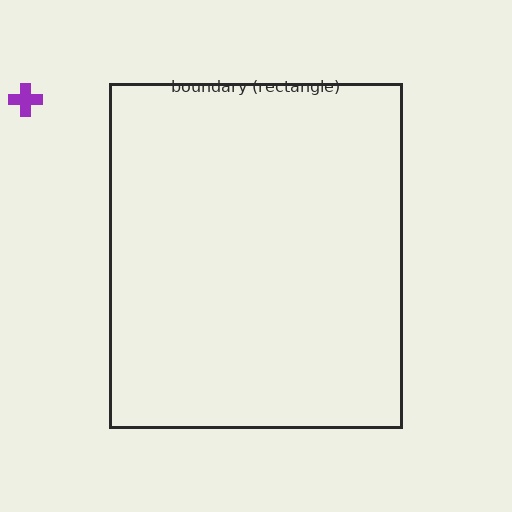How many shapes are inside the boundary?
0 inside, 1 outside.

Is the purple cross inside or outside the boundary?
Outside.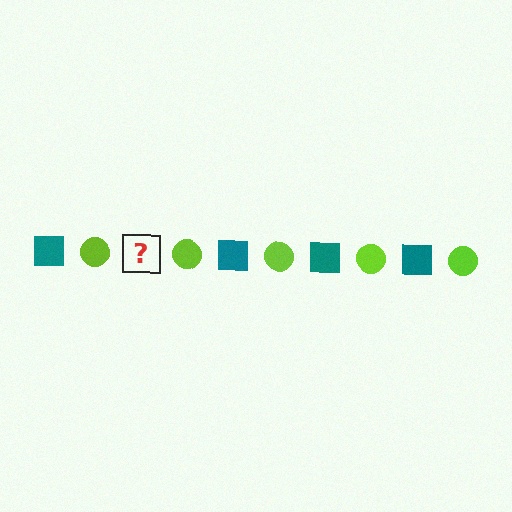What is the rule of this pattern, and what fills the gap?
The rule is that the pattern alternates between teal square and lime circle. The gap should be filled with a teal square.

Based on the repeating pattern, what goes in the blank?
The blank should be a teal square.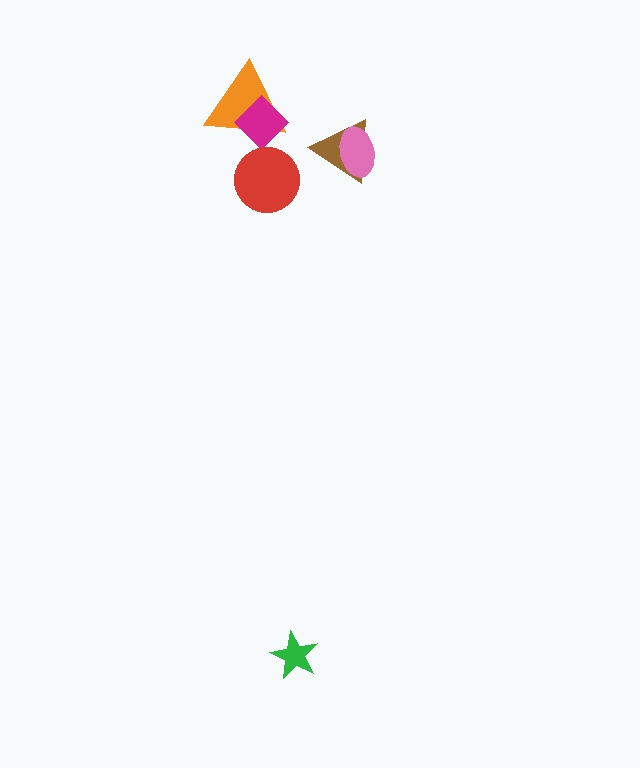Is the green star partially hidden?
No, no other shape covers it.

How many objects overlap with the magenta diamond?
1 object overlaps with the magenta diamond.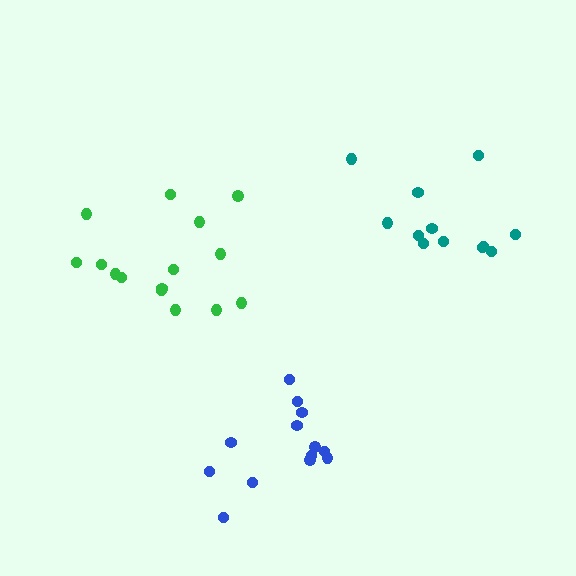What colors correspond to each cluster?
The clusters are colored: teal, blue, green.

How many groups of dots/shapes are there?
There are 3 groups.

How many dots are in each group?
Group 1: 12 dots, Group 2: 13 dots, Group 3: 15 dots (40 total).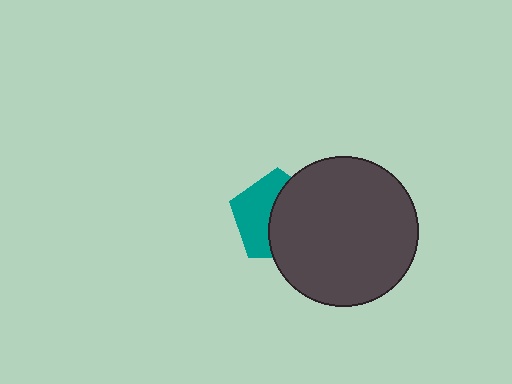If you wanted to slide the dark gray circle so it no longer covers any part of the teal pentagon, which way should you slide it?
Slide it right — that is the most direct way to separate the two shapes.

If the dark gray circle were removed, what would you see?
You would see the complete teal pentagon.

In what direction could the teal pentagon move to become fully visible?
The teal pentagon could move left. That would shift it out from behind the dark gray circle entirely.